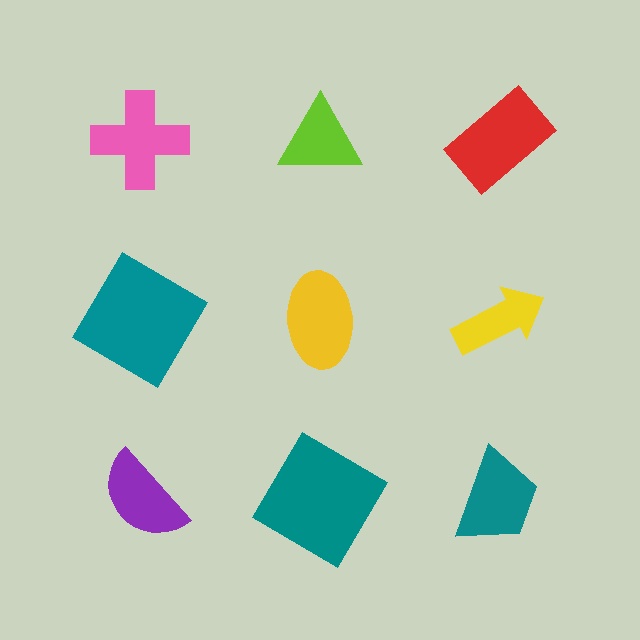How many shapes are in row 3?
3 shapes.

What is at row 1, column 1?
A pink cross.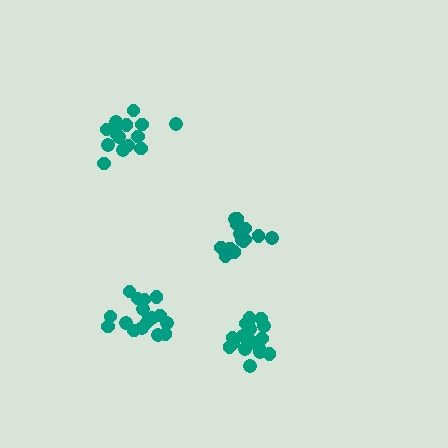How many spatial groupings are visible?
There are 4 spatial groupings.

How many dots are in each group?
Group 1: 20 dots, Group 2: 15 dots, Group 3: 16 dots, Group 4: 17 dots (68 total).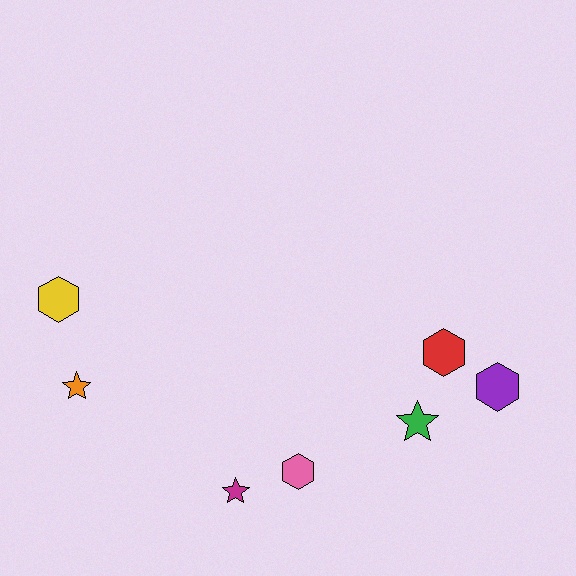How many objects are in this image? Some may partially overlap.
There are 7 objects.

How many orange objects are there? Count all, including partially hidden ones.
There is 1 orange object.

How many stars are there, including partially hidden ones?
There are 3 stars.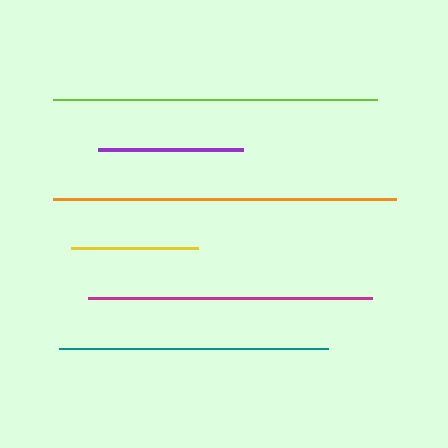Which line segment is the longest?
The orange line is the longest at approximately 343 pixels.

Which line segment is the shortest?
The yellow line is the shortest at approximately 127 pixels.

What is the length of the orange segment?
The orange segment is approximately 343 pixels long.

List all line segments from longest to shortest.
From longest to shortest: orange, lime, magenta, teal, purple, yellow.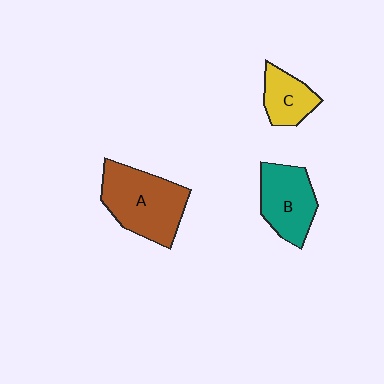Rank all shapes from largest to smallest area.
From largest to smallest: A (brown), B (teal), C (yellow).